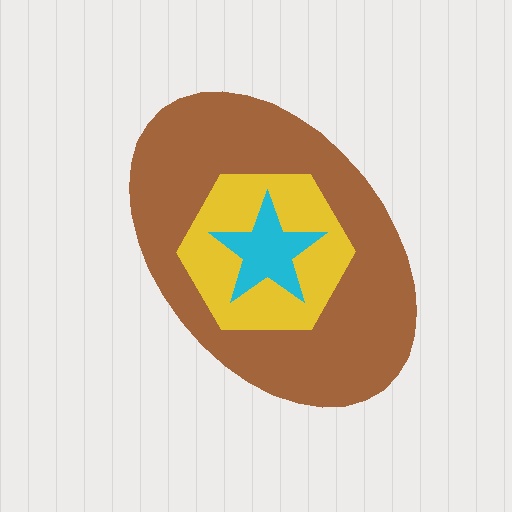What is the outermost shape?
The brown ellipse.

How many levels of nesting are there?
3.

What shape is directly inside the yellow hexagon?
The cyan star.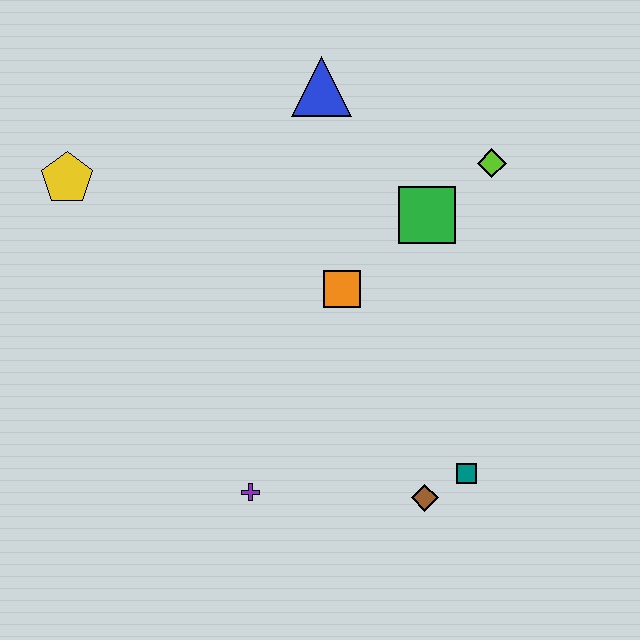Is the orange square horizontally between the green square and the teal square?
No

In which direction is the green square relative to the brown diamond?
The green square is above the brown diamond.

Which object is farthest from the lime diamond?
The yellow pentagon is farthest from the lime diamond.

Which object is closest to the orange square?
The green square is closest to the orange square.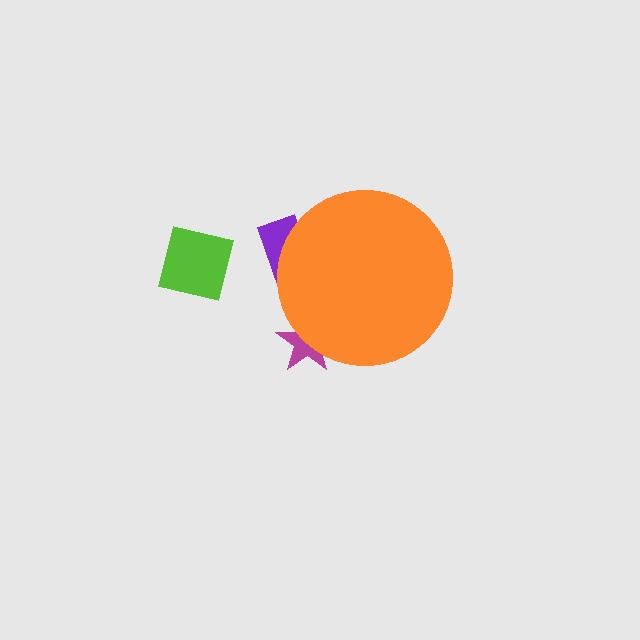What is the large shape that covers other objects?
An orange circle.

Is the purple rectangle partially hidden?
Yes, the purple rectangle is partially hidden behind the orange circle.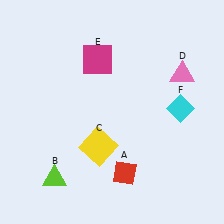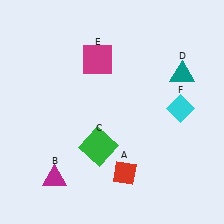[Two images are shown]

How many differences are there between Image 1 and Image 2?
There are 3 differences between the two images.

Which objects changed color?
B changed from lime to magenta. C changed from yellow to green. D changed from pink to teal.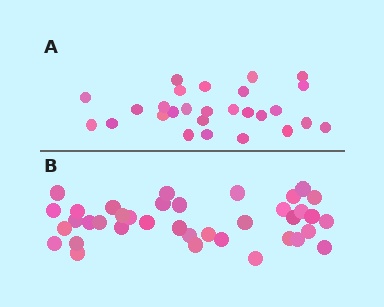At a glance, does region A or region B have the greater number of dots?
Region B (the bottom region) has more dots.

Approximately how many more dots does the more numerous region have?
Region B has roughly 12 or so more dots than region A.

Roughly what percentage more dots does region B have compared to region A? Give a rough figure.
About 40% more.